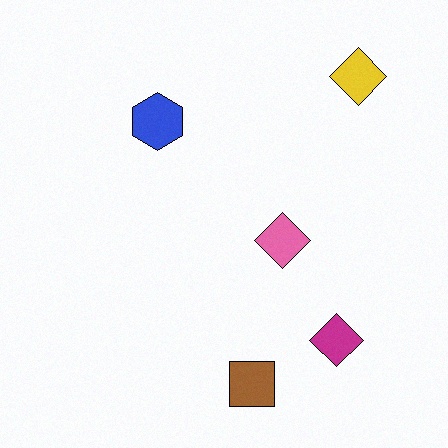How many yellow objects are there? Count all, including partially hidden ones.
There is 1 yellow object.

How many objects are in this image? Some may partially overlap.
There are 5 objects.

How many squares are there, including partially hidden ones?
There is 1 square.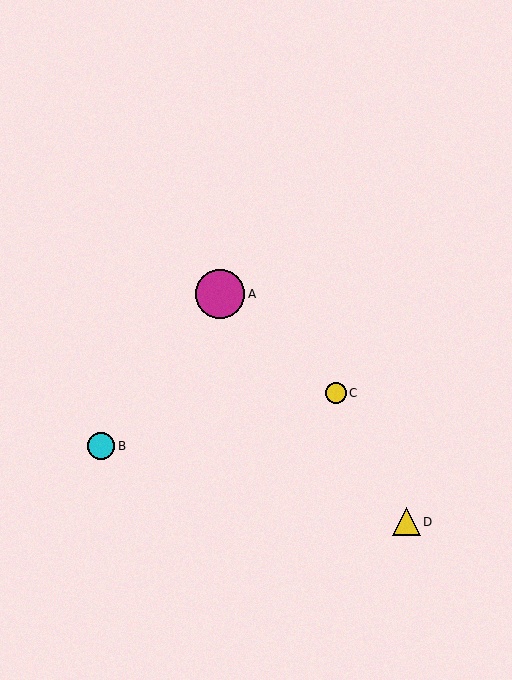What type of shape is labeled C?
Shape C is a yellow circle.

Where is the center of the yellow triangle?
The center of the yellow triangle is at (406, 522).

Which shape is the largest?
The magenta circle (labeled A) is the largest.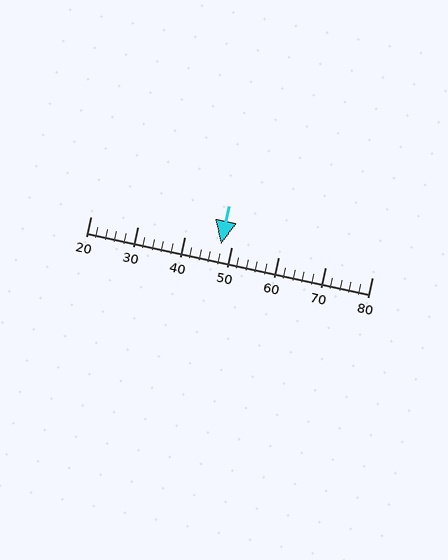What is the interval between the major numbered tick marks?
The major tick marks are spaced 10 units apart.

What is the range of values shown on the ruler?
The ruler shows values from 20 to 80.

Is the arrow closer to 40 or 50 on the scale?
The arrow is closer to 50.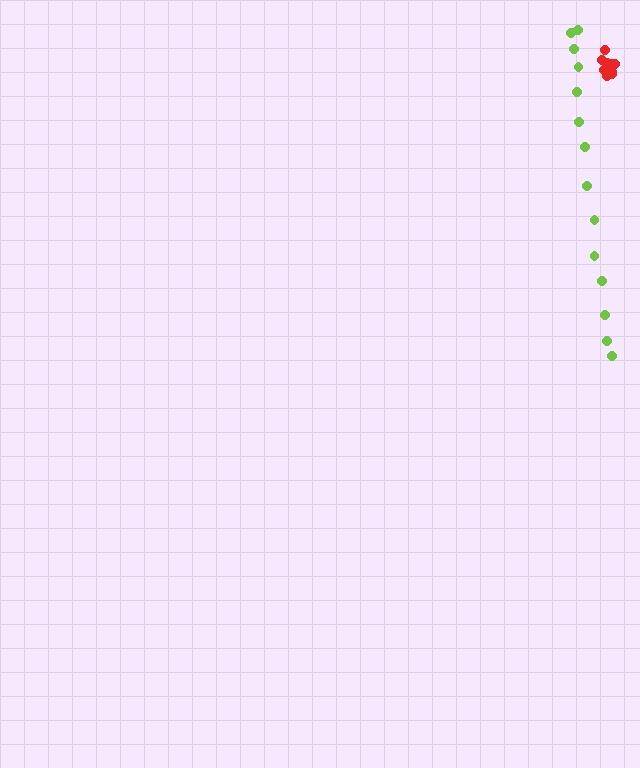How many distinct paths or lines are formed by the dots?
There are 2 distinct paths.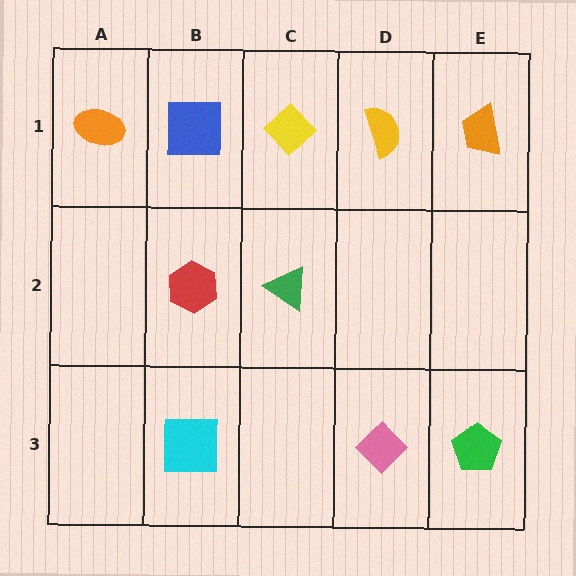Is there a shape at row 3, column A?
No, that cell is empty.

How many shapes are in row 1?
5 shapes.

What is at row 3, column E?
A green pentagon.